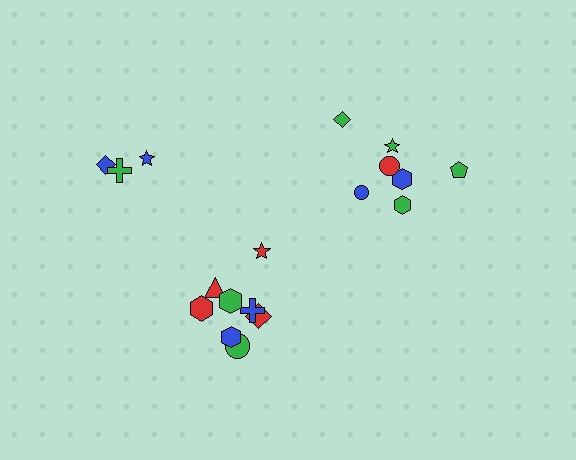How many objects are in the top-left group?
There are 3 objects.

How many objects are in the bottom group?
There are 8 objects.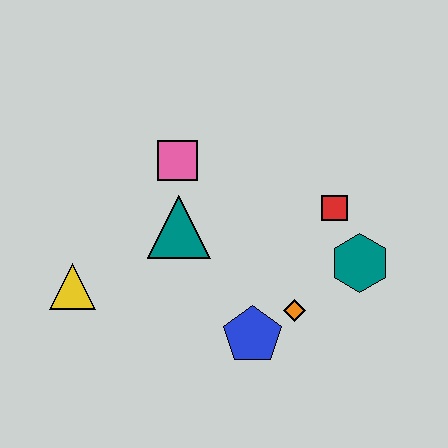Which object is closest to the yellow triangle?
The teal triangle is closest to the yellow triangle.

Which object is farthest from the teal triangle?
The teal hexagon is farthest from the teal triangle.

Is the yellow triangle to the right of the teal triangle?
No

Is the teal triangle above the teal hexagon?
Yes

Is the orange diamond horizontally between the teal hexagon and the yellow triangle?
Yes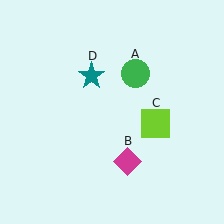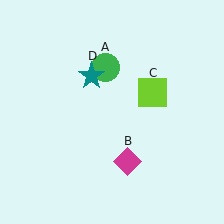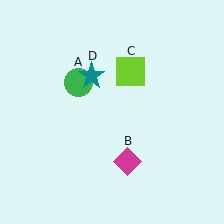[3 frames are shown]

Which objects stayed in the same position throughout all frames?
Magenta diamond (object B) and teal star (object D) remained stationary.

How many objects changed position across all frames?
2 objects changed position: green circle (object A), lime square (object C).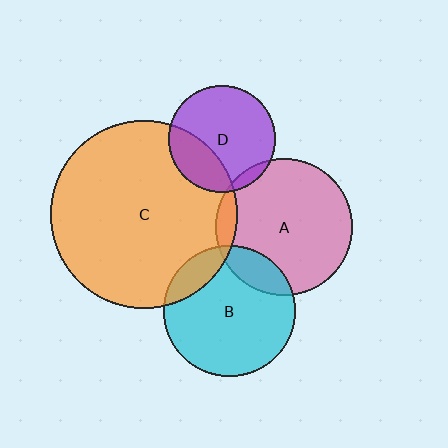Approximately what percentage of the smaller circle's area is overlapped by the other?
Approximately 5%.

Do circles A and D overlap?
Yes.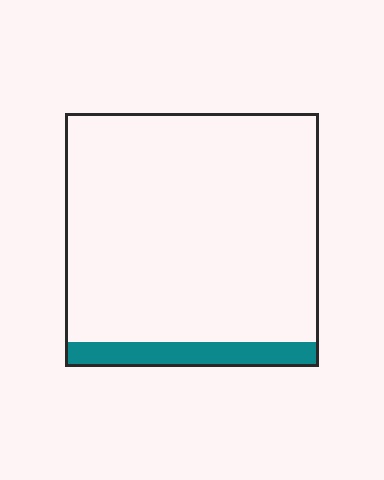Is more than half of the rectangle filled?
No.